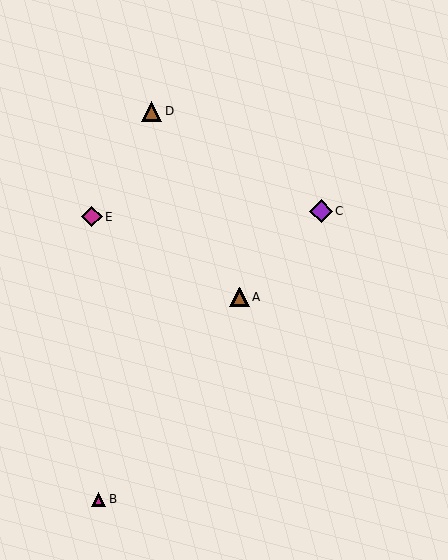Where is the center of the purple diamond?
The center of the purple diamond is at (321, 211).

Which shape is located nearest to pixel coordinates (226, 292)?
The brown triangle (labeled A) at (239, 297) is nearest to that location.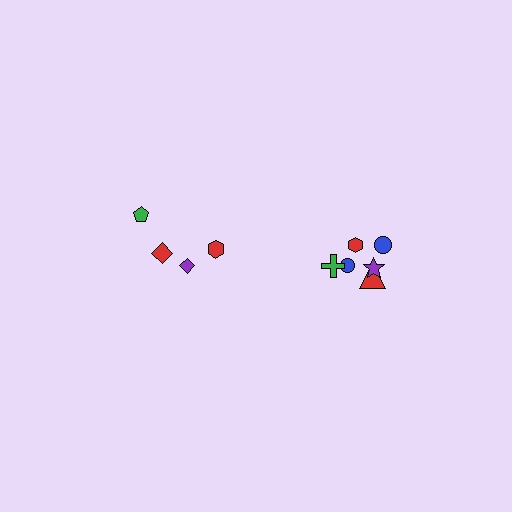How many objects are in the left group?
There are 4 objects.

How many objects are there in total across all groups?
There are 10 objects.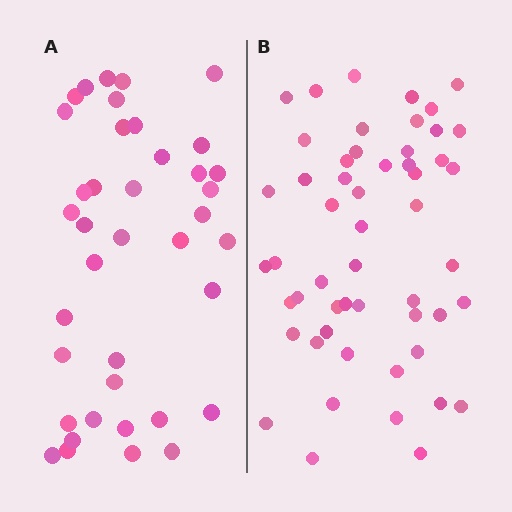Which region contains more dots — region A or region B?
Region B (the right region) has more dots.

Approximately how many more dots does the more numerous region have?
Region B has approximately 15 more dots than region A.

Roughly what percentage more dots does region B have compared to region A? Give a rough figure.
About 35% more.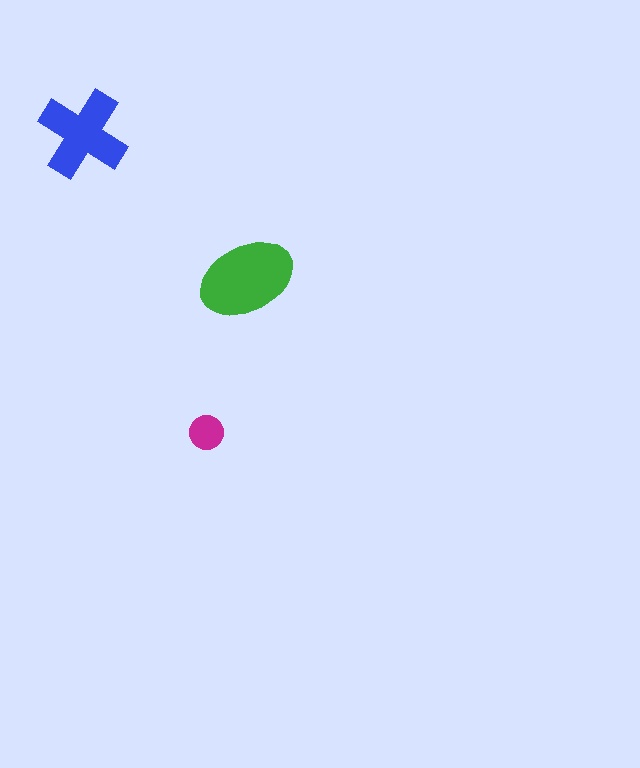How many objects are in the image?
There are 3 objects in the image.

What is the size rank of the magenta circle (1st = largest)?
3rd.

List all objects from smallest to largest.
The magenta circle, the blue cross, the green ellipse.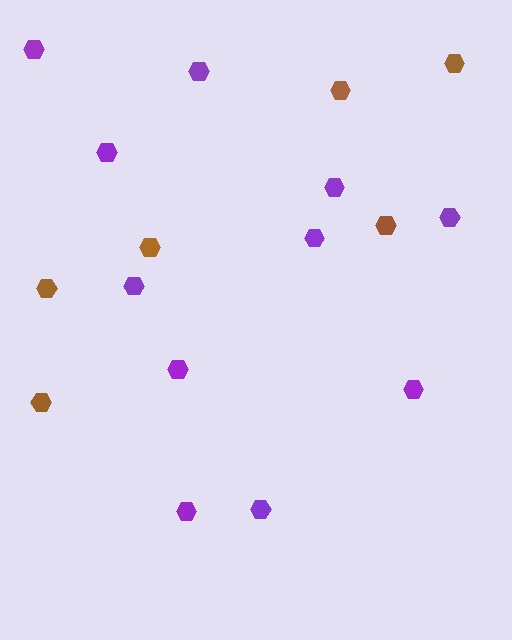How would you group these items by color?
There are 2 groups: one group of brown hexagons (6) and one group of purple hexagons (11).